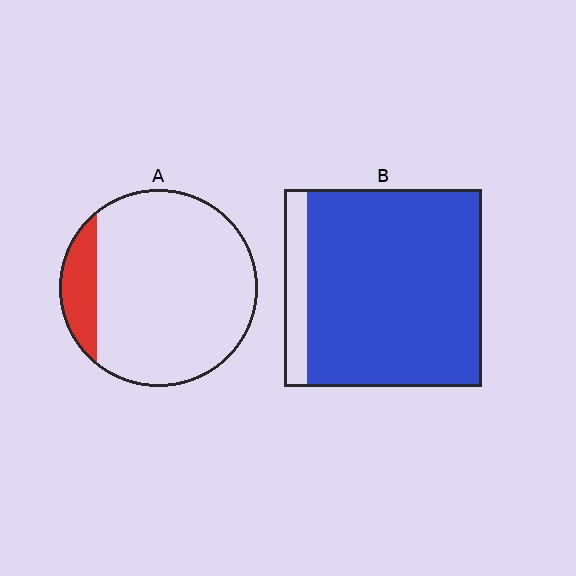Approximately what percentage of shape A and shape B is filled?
A is approximately 15% and B is approximately 90%.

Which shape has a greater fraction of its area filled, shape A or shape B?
Shape B.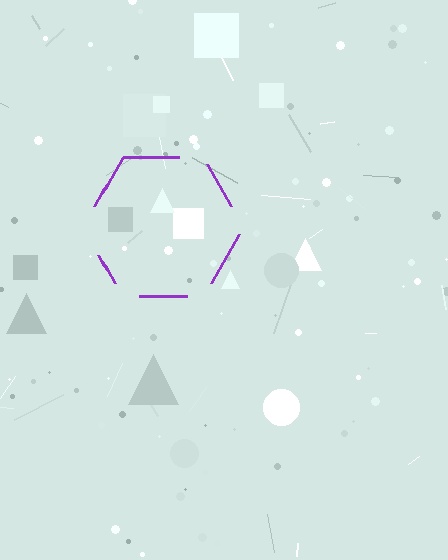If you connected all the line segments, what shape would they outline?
They would outline a hexagon.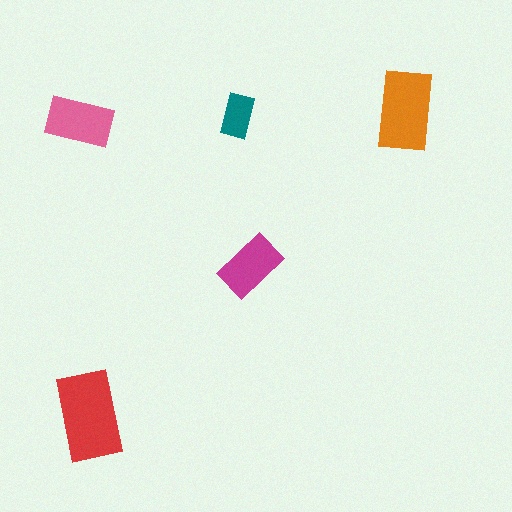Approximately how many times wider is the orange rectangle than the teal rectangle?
About 2 times wider.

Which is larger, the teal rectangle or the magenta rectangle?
The magenta one.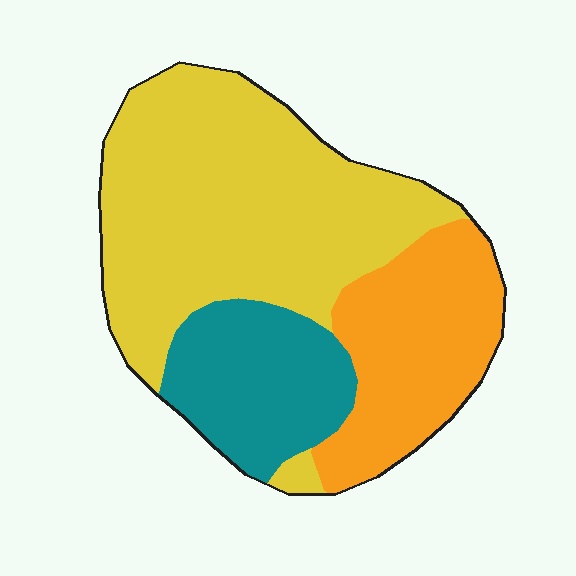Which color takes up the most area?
Yellow, at roughly 55%.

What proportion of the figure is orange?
Orange covers roughly 25% of the figure.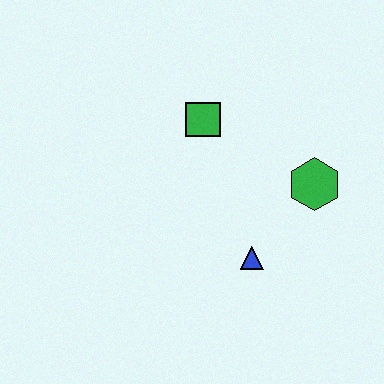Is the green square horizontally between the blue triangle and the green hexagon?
No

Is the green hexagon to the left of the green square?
No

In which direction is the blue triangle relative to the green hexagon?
The blue triangle is below the green hexagon.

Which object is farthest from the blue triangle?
The green square is farthest from the blue triangle.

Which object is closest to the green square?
The green hexagon is closest to the green square.